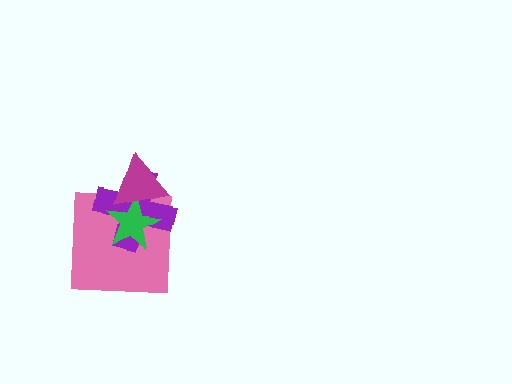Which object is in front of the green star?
The magenta triangle is in front of the green star.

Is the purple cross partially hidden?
Yes, it is partially covered by another shape.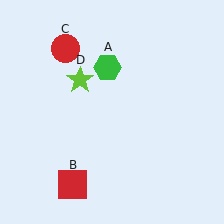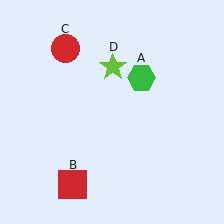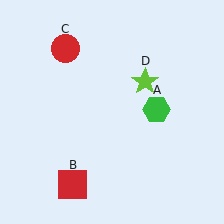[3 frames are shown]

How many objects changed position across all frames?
2 objects changed position: green hexagon (object A), lime star (object D).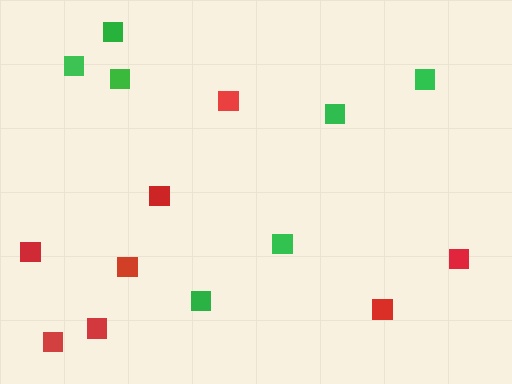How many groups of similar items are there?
There are 2 groups: one group of red squares (8) and one group of green squares (7).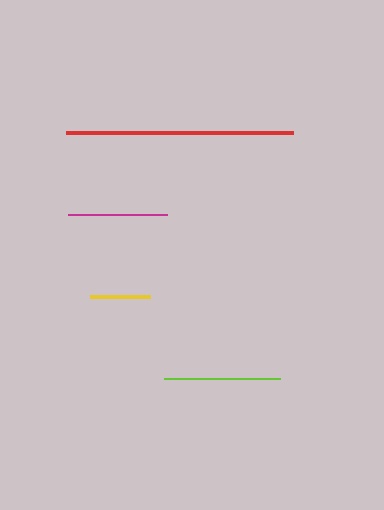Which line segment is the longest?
The red line is the longest at approximately 227 pixels.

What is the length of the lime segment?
The lime segment is approximately 115 pixels long.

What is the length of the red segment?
The red segment is approximately 227 pixels long.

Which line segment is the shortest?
The yellow line is the shortest at approximately 60 pixels.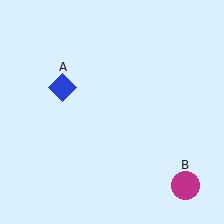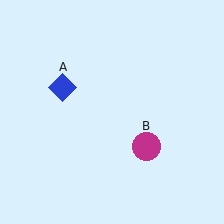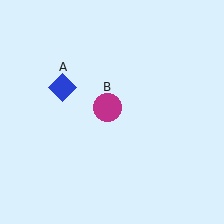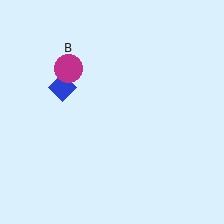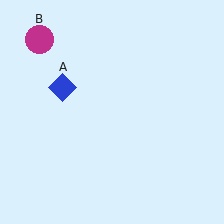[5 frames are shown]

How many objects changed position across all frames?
1 object changed position: magenta circle (object B).